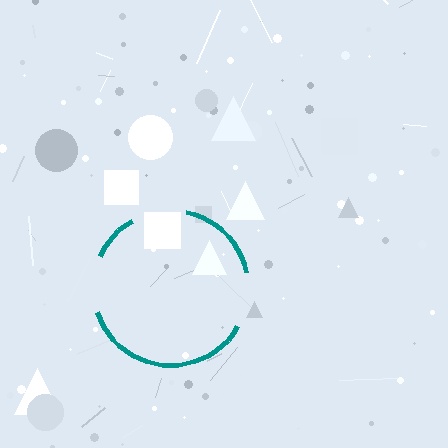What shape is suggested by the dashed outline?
The dashed outline suggests a circle.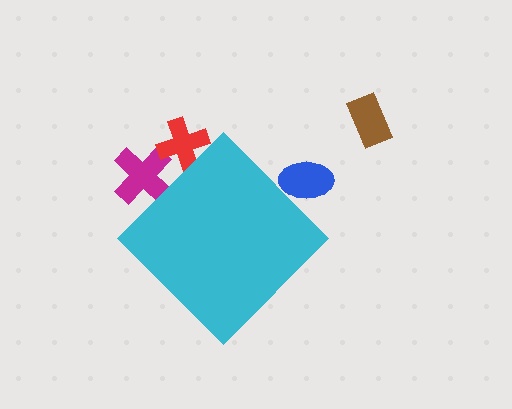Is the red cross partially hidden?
Yes, the red cross is partially hidden behind the cyan diamond.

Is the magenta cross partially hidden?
Yes, the magenta cross is partially hidden behind the cyan diamond.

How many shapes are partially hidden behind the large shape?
3 shapes are partially hidden.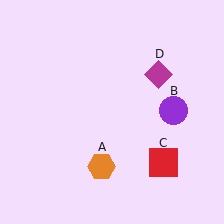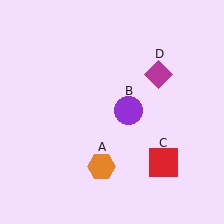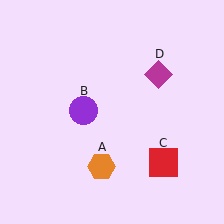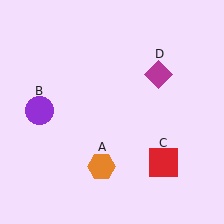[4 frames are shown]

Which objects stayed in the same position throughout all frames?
Orange hexagon (object A) and red square (object C) and magenta diamond (object D) remained stationary.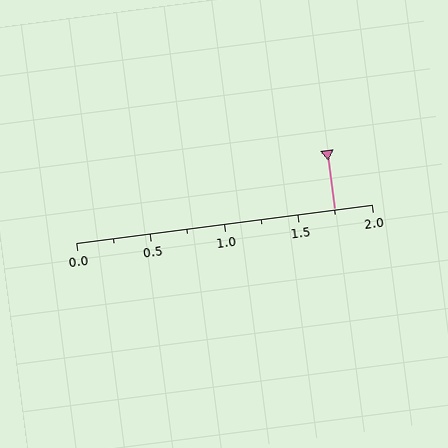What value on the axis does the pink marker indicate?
The marker indicates approximately 1.75.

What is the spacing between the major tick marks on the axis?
The major ticks are spaced 0.5 apart.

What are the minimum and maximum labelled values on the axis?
The axis runs from 0.0 to 2.0.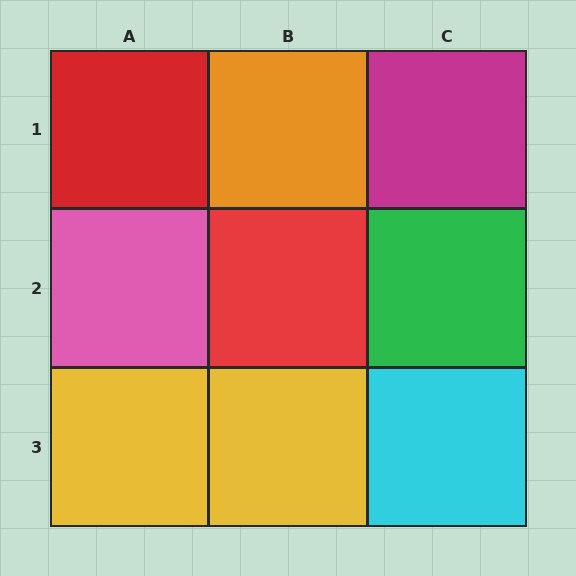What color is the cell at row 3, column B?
Yellow.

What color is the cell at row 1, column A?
Red.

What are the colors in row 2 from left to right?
Pink, red, green.